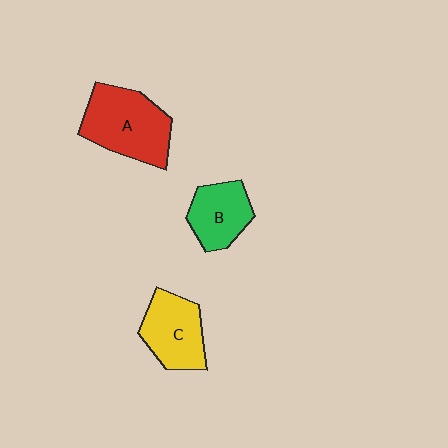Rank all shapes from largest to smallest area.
From largest to smallest: A (red), C (yellow), B (green).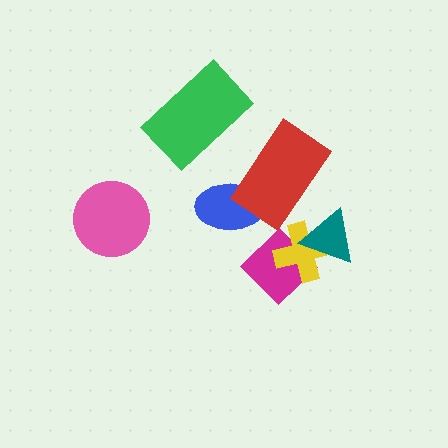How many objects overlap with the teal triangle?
2 objects overlap with the teal triangle.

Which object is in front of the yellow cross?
The teal triangle is in front of the yellow cross.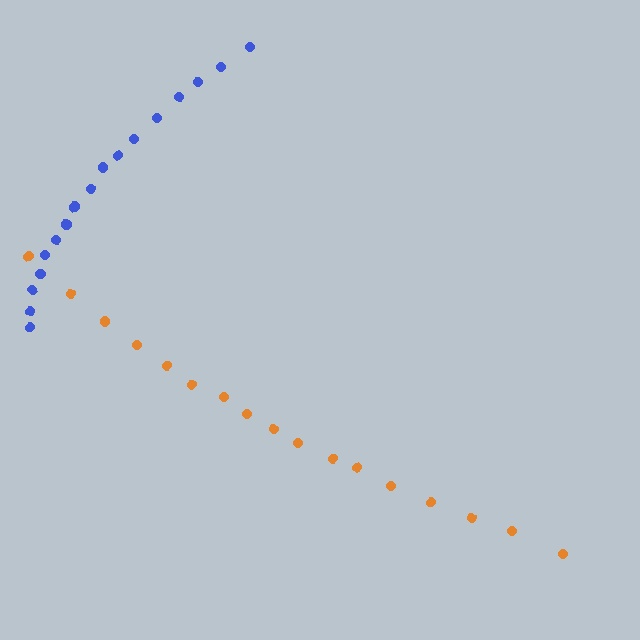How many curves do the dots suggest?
There are 2 distinct paths.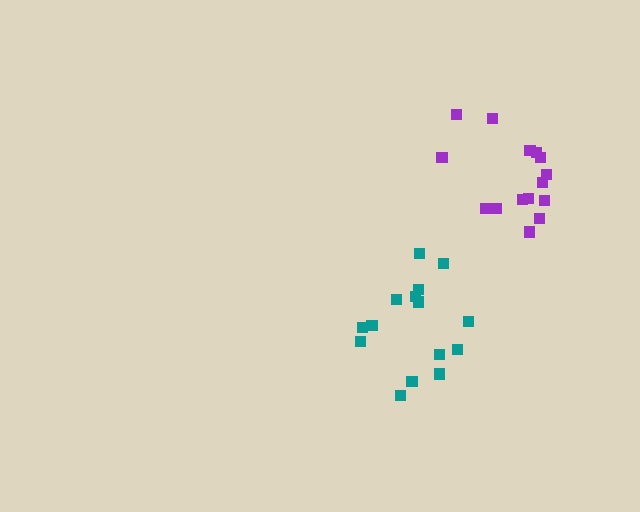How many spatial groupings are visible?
There are 2 spatial groupings.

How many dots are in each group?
Group 1: 15 dots, Group 2: 15 dots (30 total).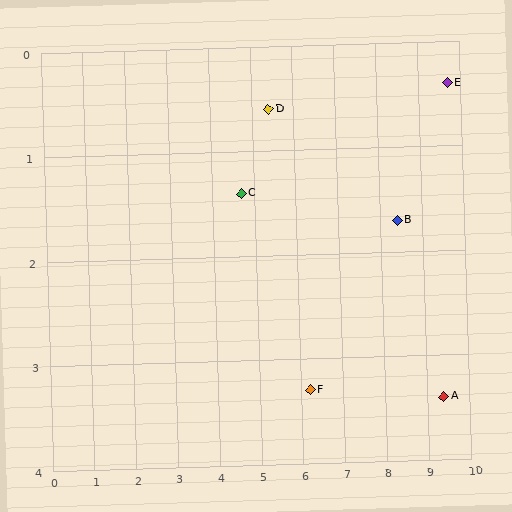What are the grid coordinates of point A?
Point A is at approximately (9.4, 3.4).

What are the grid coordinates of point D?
Point D is at approximately (5.4, 0.6).